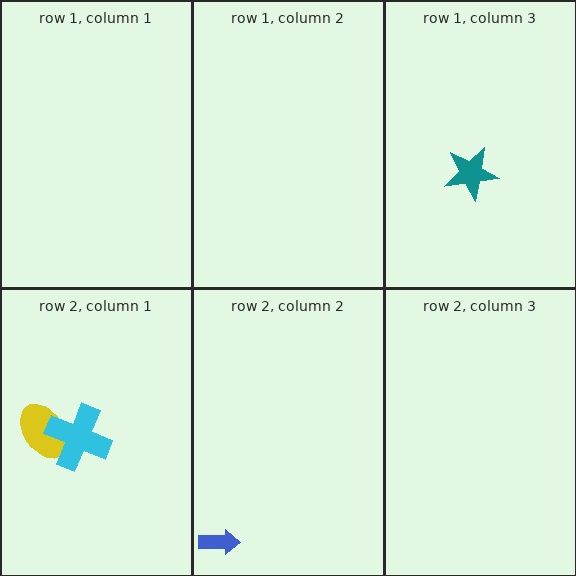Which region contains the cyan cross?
The row 2, column 1 region.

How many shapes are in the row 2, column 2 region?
1.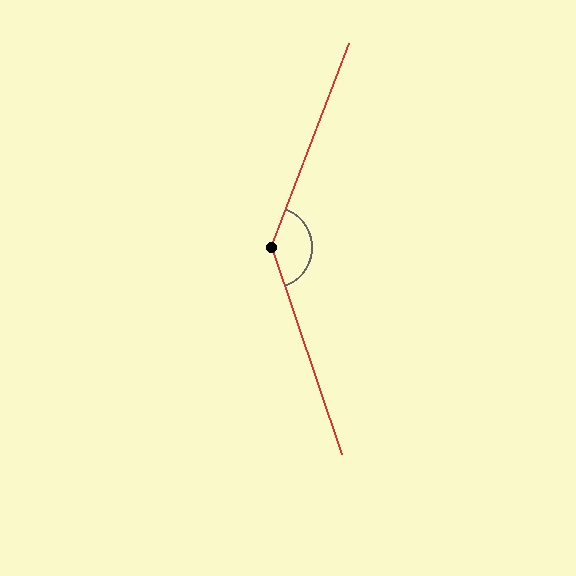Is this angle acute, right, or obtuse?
It is obtuse.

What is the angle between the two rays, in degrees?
Approximately 141 degrees.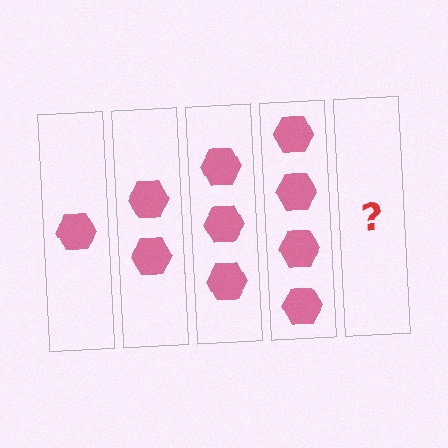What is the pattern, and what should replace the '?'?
The pattern is that each step adds one more hexagon. The '?' should be 5 hexagons.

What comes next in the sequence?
The next element should be 5 hexagons.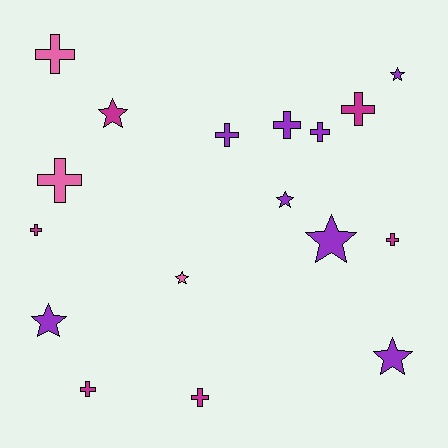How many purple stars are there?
There are 5 purple stars.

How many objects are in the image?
There are 17 objects.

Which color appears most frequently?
Purple, with 8 objects.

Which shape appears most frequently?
Cross, with 10 objects.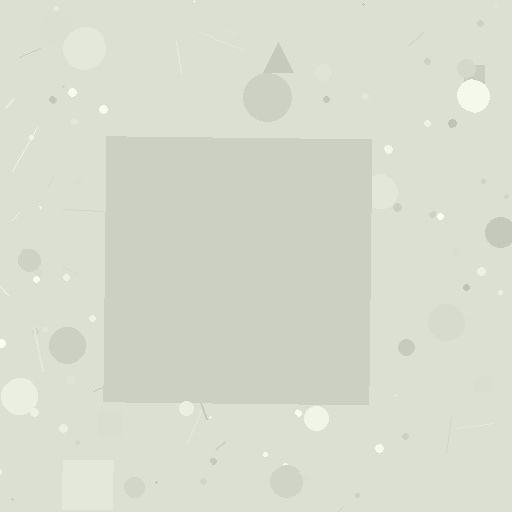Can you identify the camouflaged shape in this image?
The camouflaged shape is a square.